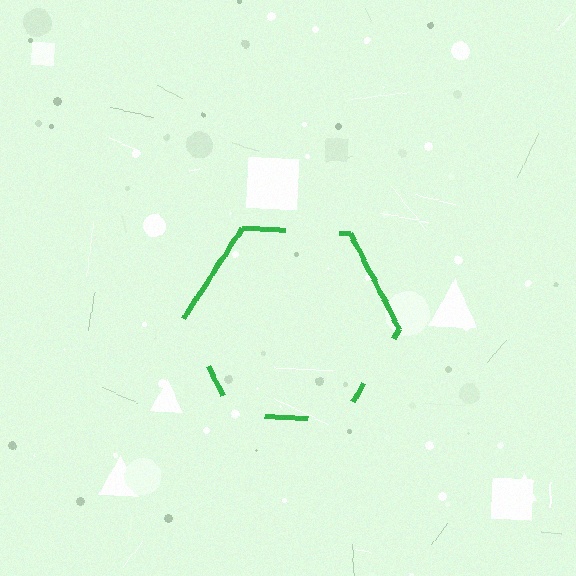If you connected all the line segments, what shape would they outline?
They would outline a hexagon.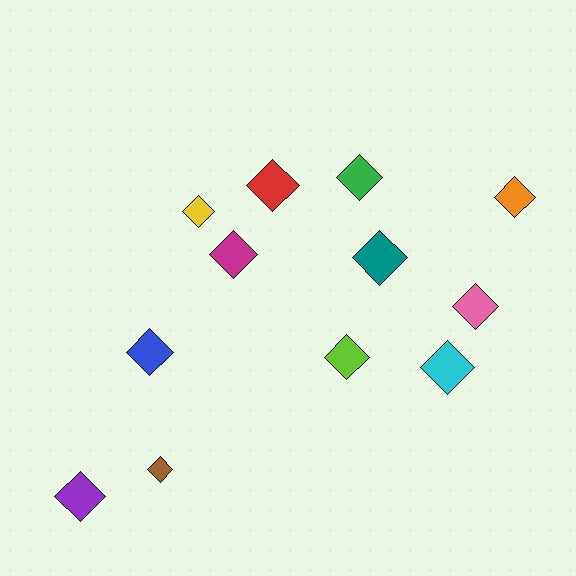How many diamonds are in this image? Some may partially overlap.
There are 12 diamonds.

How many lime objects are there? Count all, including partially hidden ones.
There is 1 lime object.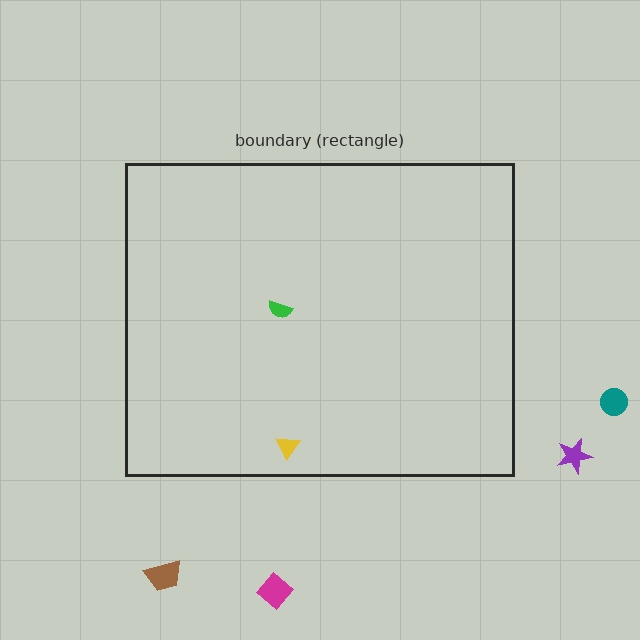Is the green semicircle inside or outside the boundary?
Inside.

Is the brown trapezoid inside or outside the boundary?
Outside.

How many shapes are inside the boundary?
2 inside, 4 outside.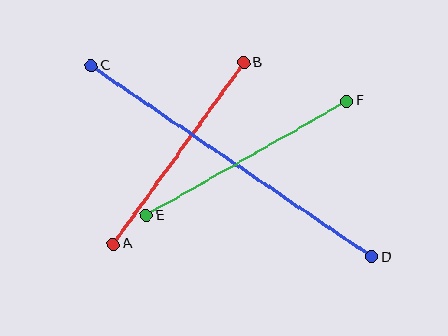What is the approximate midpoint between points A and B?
The midpoint is at approximately (178, 153) pixels.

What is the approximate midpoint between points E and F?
The midpoint is at approximately (246, 158) pixels.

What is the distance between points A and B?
The distance is approximately 224 pixels.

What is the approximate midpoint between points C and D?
The midpoint is at approximately (232, 161) pixels.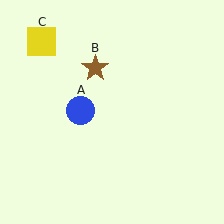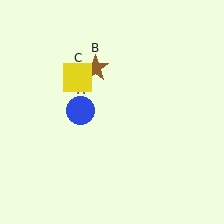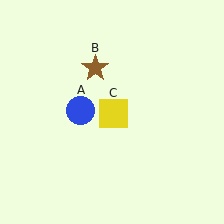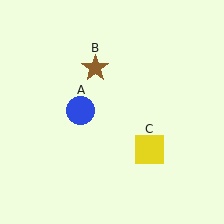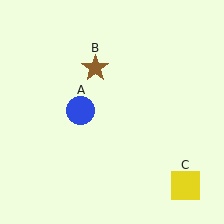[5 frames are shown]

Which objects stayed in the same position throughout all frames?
Blue circle (object A) and brown star (object B) remained stationary.